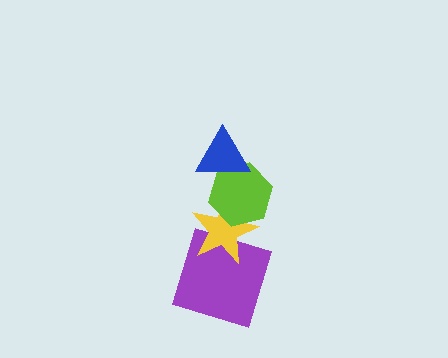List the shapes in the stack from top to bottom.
From top to bottom: the blue triangle, the lime hexagon, the yellow star, the purple square.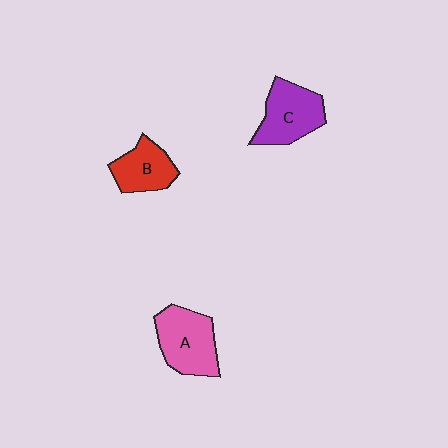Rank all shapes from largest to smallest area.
From largest to smallest: A (pink), C (purple), B (red).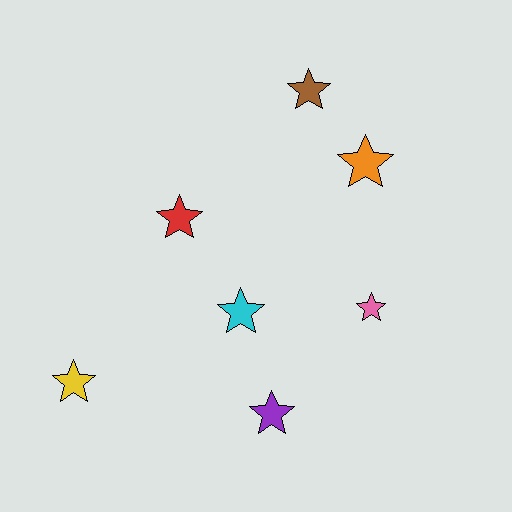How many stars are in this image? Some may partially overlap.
There are 7 stars.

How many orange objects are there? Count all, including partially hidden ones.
There is 1 orange object.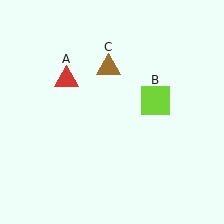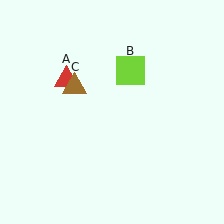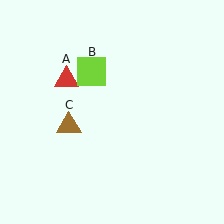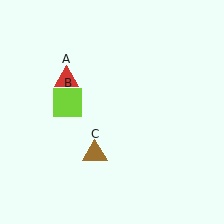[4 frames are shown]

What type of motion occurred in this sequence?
The lime square (object B), brown triangle (object C) rotated counterclockwise around the center of the scene.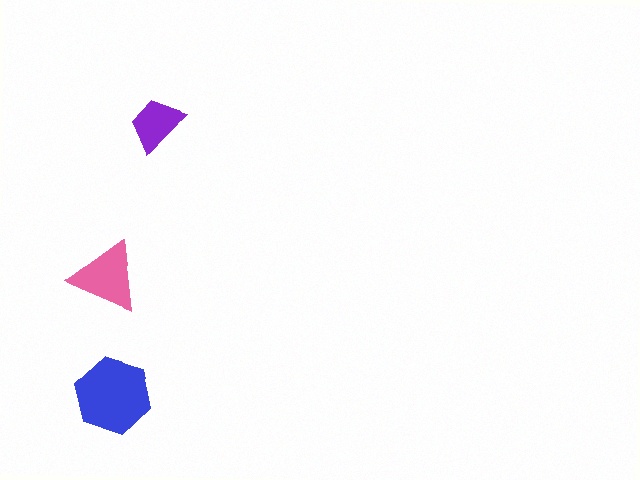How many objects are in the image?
There are 3 objects in the image.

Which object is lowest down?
The blue hexagon is bottommost.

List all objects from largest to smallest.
The blue hexagon, the pink triangle, the purple trapezoid.